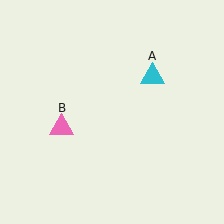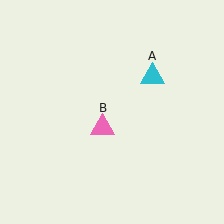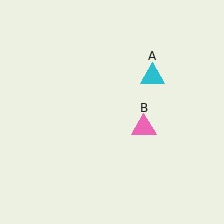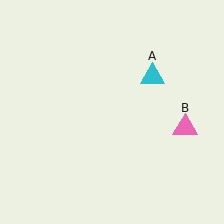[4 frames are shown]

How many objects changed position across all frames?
1 object changed position: pink triangle (object B).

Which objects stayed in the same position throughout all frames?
Cyan triangle (object A) remained stationary.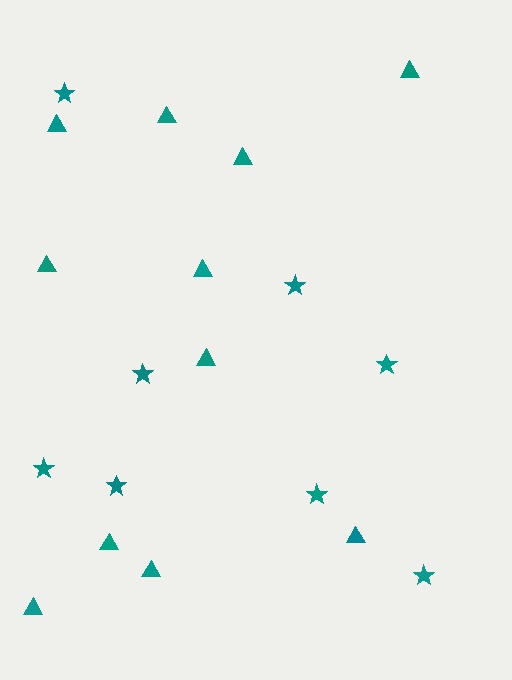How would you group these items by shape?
There are 2 groups: one group of triangles (11) and one group of stars (8).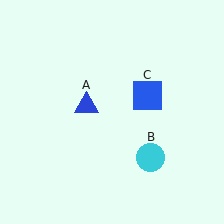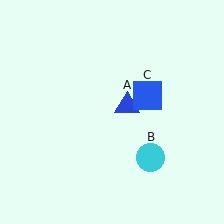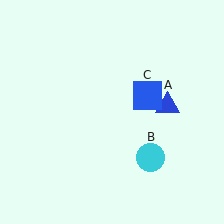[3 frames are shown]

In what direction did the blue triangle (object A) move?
The blue triangle (object A) moved right.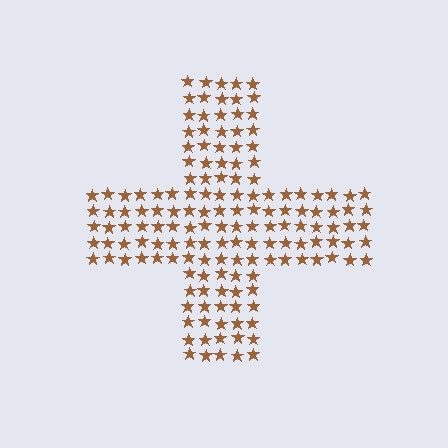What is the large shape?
The large shape is a cross.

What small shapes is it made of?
It is made of small stars.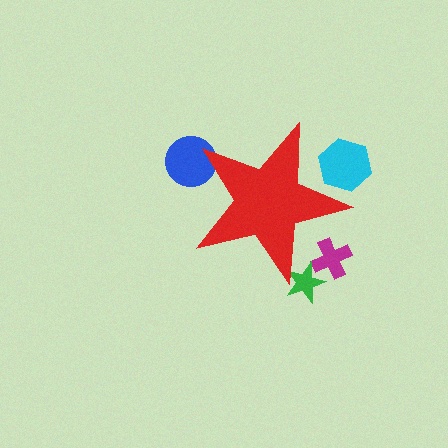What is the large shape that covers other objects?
A red star.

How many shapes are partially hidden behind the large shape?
4 shapes are partially hidden.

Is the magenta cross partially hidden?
Yes, the magenta cross is partially hidden behind the red star.